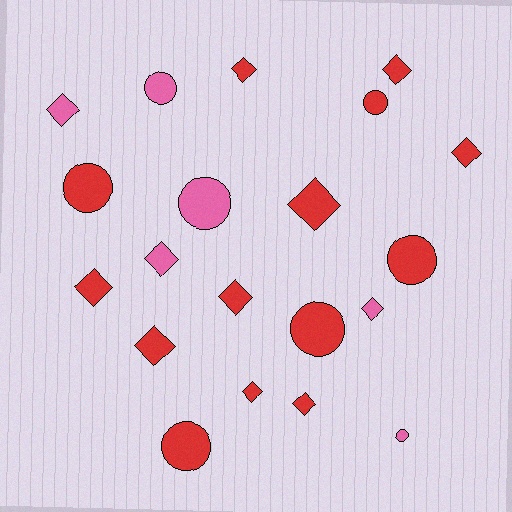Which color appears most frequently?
Red, with 14 objects.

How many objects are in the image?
There are 20 objects.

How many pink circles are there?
There are 3 pink circles.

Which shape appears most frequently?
Diamond, with 12 objects.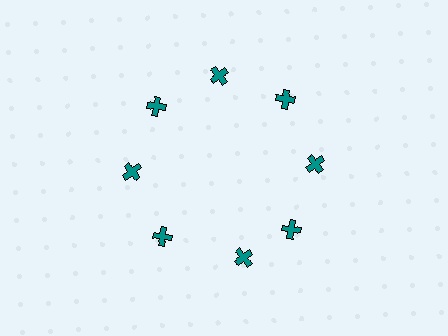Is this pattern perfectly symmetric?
No. The 8 teal crosses are arranged in a ring, but one element near the 6 o'clock position is rotated out of alignment along the ring, breaking the 8-fold rotational symmetry.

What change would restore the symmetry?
The symmetry would be restored by rotating it back into even spacing with its neighbors so that all 8 crosses sit at equal angles and equal distance from the center.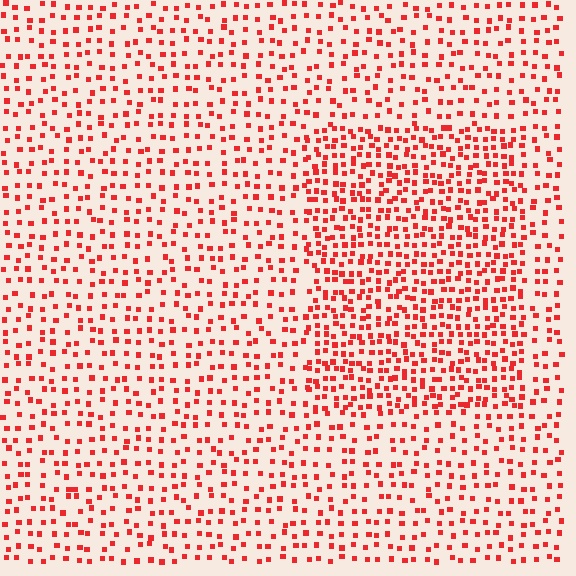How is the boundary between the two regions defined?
The boundary is defined by a change in element density (approximately 1.8x ratio). All elements are the same color, size, and shape.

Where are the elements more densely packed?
The elements are more densely packed inside the rectangle boundary.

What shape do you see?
I see a rectangle.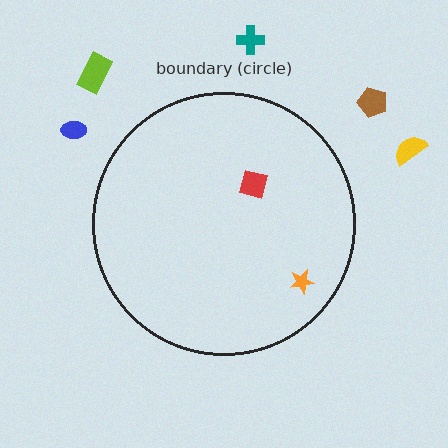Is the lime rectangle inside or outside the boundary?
Outside.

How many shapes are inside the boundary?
2 inside, 5 outside.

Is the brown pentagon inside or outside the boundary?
Outside.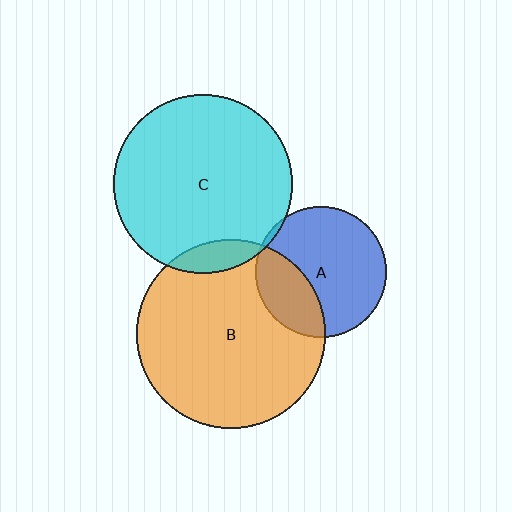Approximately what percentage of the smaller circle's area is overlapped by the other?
Approximately 30%.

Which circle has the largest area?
Circle B (orange).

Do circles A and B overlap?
Yes.